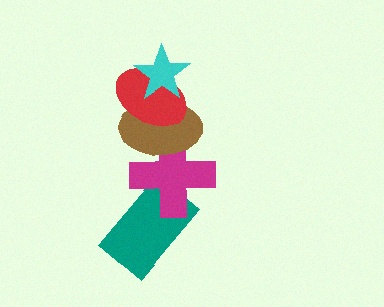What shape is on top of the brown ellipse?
The red ellipse is on top of the brown ellipse.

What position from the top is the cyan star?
The cyan star is 1st from the top.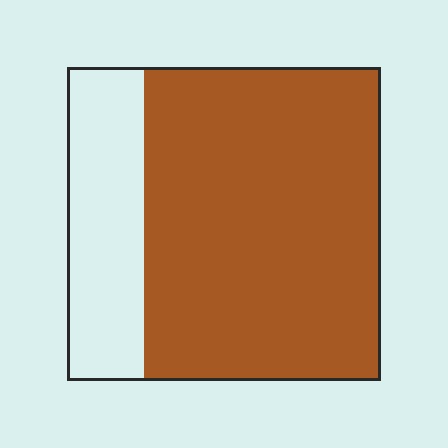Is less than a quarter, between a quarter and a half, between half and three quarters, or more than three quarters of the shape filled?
More than three quarters.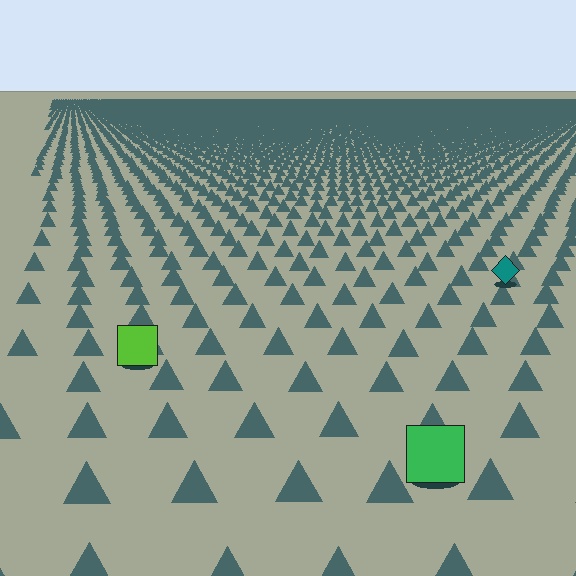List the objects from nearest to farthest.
From nearest to farthest: the green square, the lime square, the teal diamond.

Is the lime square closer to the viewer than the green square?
No. The green square is closer — you can tell from the texture gradient: the ground texture is coarser near it.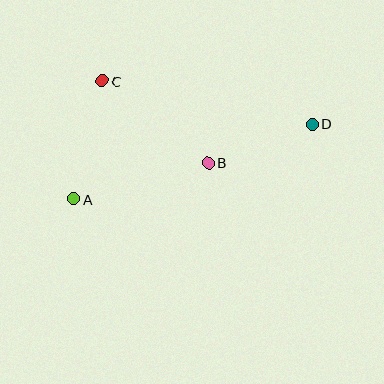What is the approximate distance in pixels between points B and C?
The distance between B and C is approximately 134 pixels.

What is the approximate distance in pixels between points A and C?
The distance between A and C is approximately 122 pixels.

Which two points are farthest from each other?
Points A and D are farthest from each other.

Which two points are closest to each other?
Points B and D are closest to each other.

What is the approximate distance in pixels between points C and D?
The distance between C and D is approximately 215 pixels.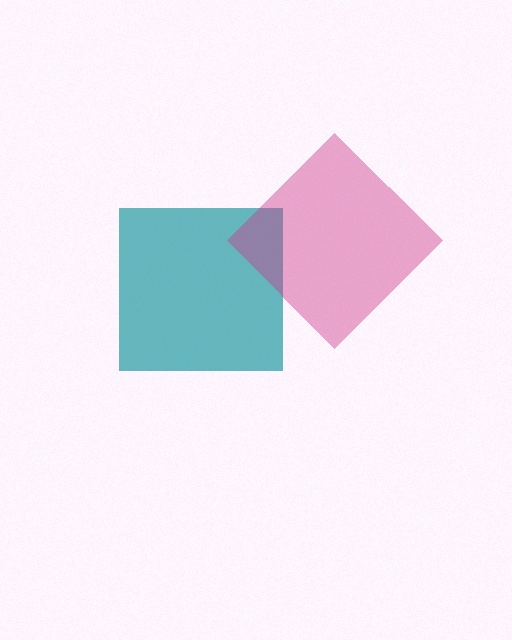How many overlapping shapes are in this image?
There are 2 overlapping shapes in the image.